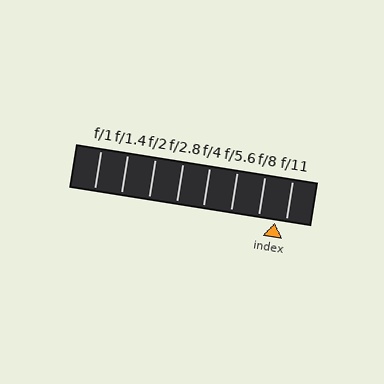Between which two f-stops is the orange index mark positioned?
The index mark is between f/8 and f/11.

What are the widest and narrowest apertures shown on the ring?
The widest aperture shown is f/1 and the narrowest is f/11.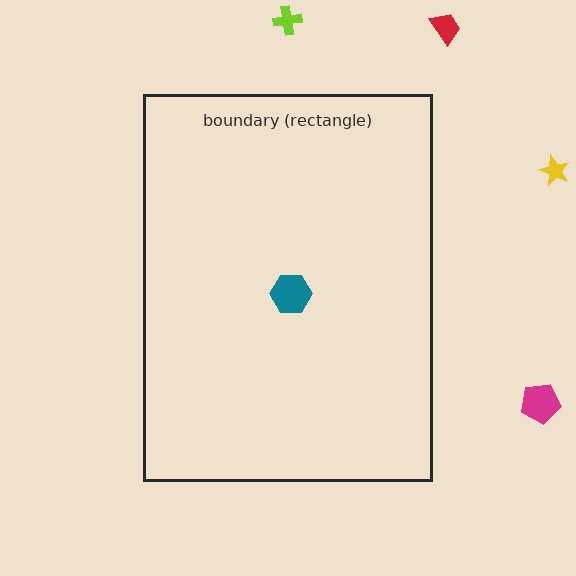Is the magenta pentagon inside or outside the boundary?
Outside.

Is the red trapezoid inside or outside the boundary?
Outside.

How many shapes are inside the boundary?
1 inside, 4 outside.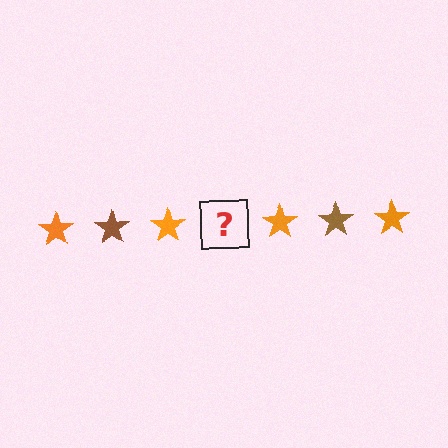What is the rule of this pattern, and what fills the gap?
The rule is that the pattern cycles through orange, brown stars. The gap should be filled with a brown star.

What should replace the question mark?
The question mark should be replaced with a brown star.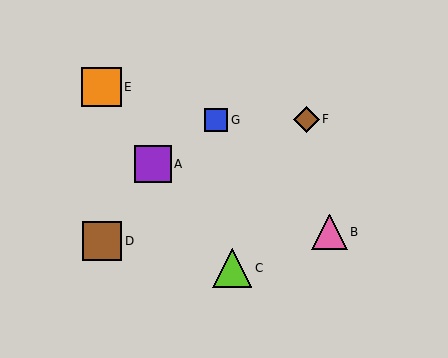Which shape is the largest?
The brown square (labeled D) is the largest.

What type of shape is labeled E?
Shape E is an orange square.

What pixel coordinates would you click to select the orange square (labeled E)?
Click at (102, 87) to select the orange square E.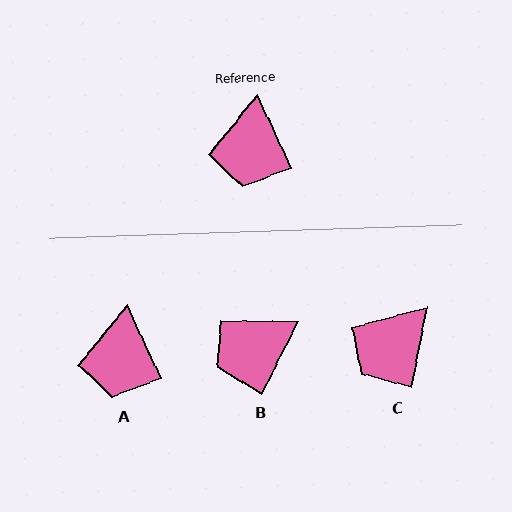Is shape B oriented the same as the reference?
No, it is off by about 51 degrees.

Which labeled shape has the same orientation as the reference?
A.